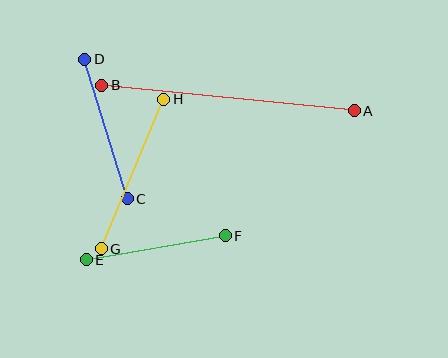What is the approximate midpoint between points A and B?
The midpoint is at approximately (228, 98) pixels.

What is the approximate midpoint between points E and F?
The midpoint is at approximately (156, 248) pixels.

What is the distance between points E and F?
The distance is approximately 141 pixels.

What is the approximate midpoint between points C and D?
The midpoint is at approximately (106, 129) pixels.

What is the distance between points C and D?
The distance is approximately 146 pixels.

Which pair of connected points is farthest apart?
Points A and B are farthest apart.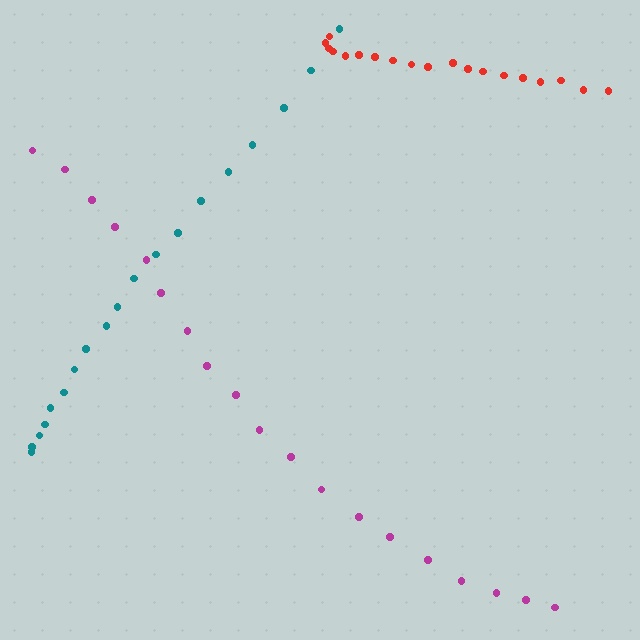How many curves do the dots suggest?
There are 3 distinct paths.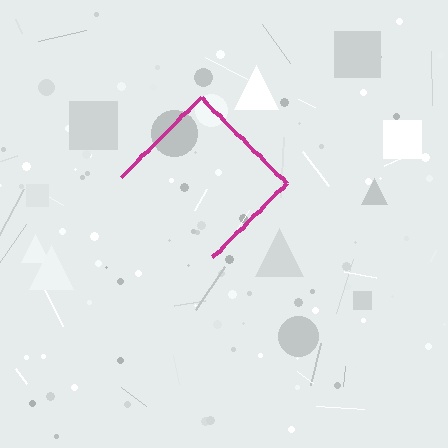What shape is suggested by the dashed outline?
The dashed outline suggests a diamond.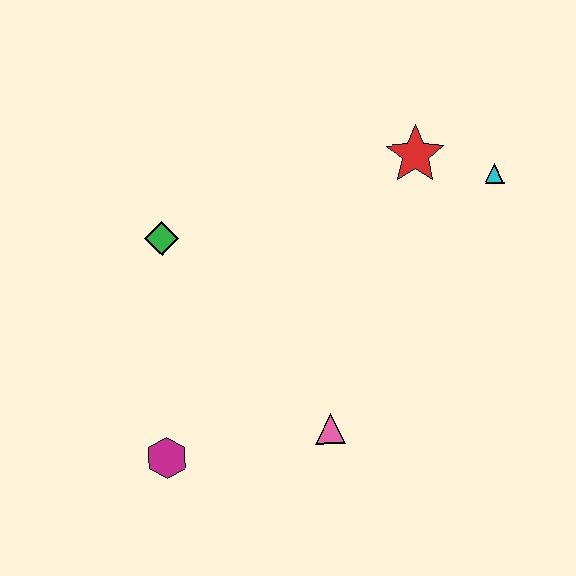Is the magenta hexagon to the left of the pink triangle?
Yes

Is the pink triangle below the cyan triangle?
Yes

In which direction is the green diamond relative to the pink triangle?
The green diamond is above the pink triangle.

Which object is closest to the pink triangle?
The magenta hexagon is closest to the pink triangle.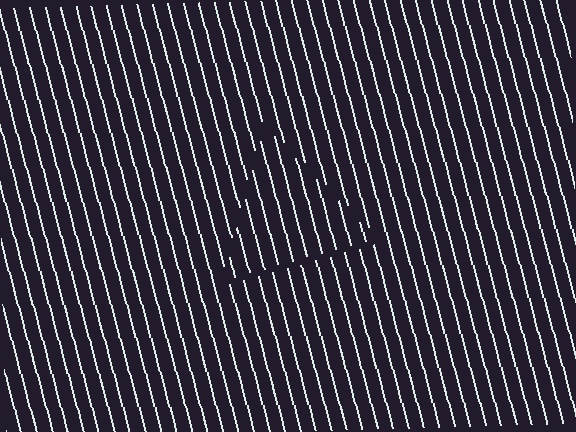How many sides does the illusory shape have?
3 sides — the line-ends trace a triangle.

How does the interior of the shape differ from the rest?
The interior of the shape contains the same grating, shifted by half a period — the contour is defined by the phase discontinuity where line-ends from the inner and outer gratings abut.